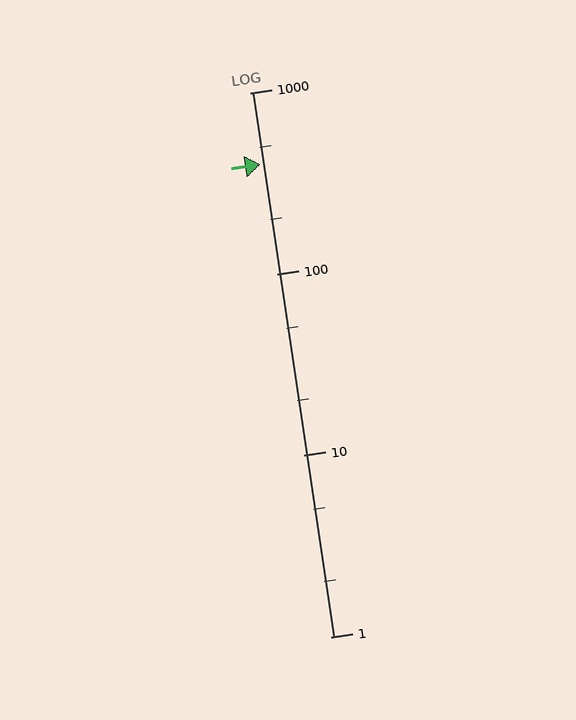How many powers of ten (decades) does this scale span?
The scale spans 3 decades, from 1 to 1000.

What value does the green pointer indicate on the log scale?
The pointer indicates approximately 400.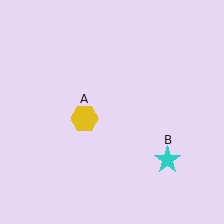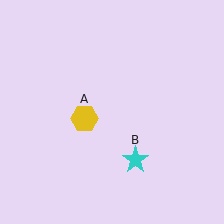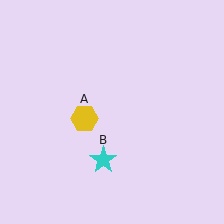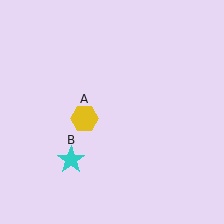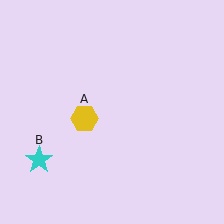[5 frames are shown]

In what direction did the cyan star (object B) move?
The cyan star (object B) moved left.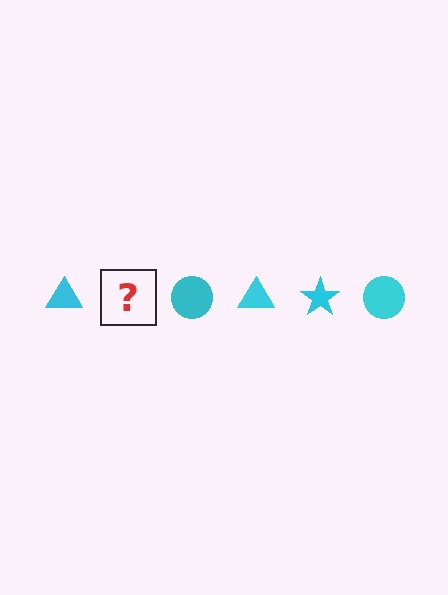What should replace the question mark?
The question mark should be replaced with a cyan star.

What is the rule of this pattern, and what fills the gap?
The rule is that the pattern cycles through triangle, star, circle shapes in cyan. The gap should be filled with a cyan star.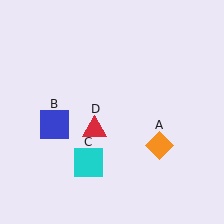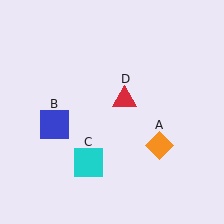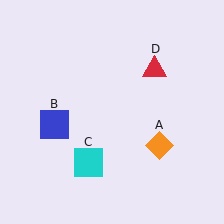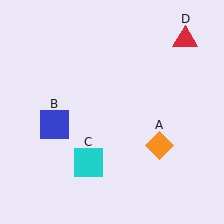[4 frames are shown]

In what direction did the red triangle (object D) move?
The red triangle (object D) moved up and to the right.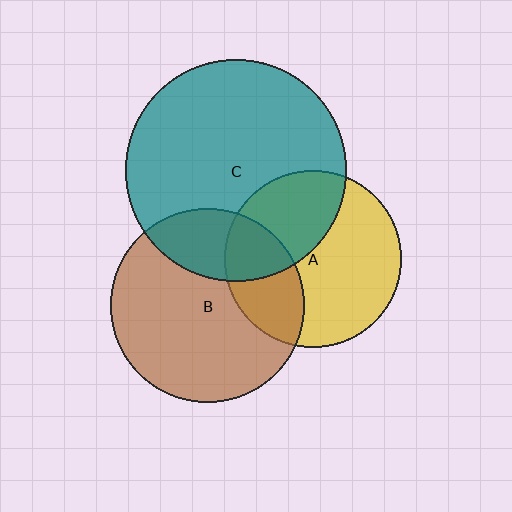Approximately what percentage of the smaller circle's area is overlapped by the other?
Approximately 25%.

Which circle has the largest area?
Circle C (teal).